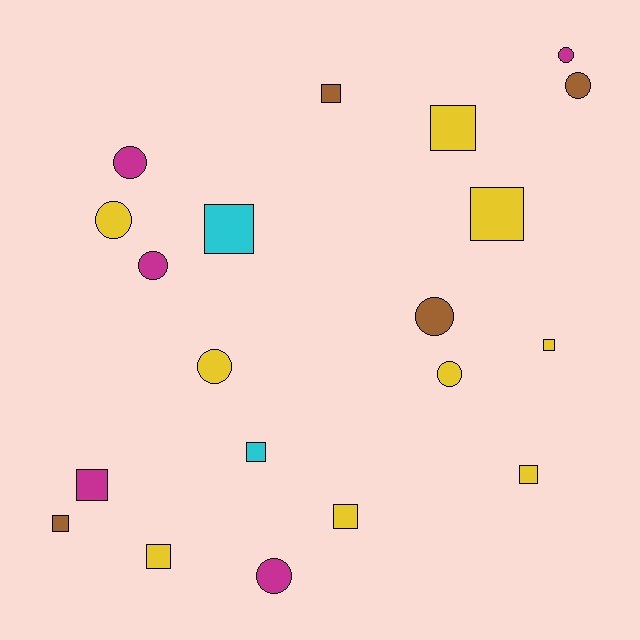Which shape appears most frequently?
Square, with 11 objects.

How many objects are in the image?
There are 20 objects.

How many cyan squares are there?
There are 2 cyan squares.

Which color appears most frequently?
Yellow, with 9 objects.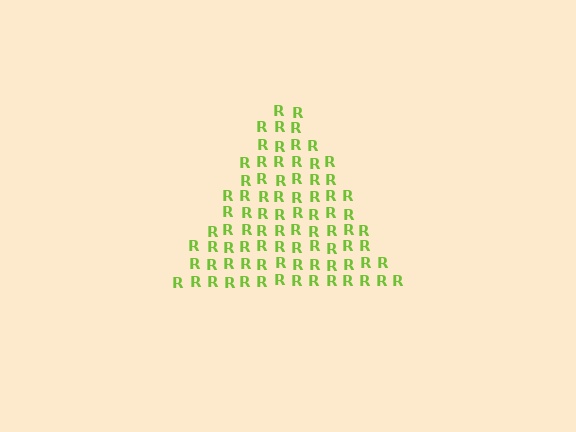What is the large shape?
The large shape is a triangle.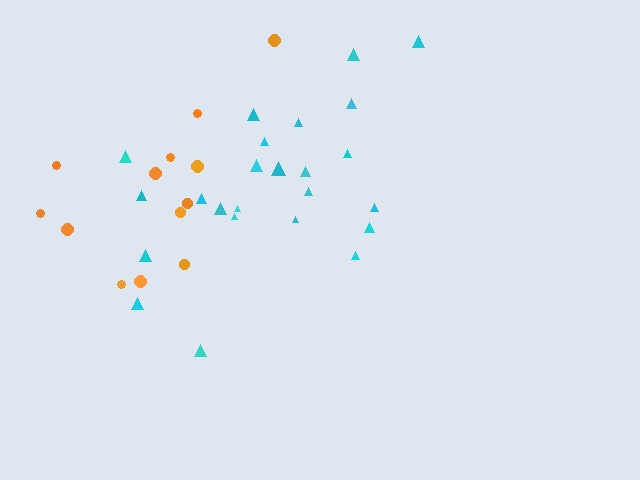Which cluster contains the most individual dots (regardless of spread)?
Cyan (24).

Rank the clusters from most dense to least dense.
cyan, orange.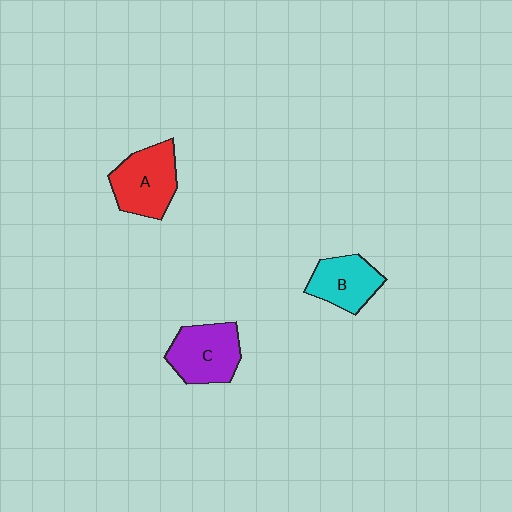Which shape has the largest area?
Shape A (red).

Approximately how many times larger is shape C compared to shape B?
Approximately 1.2 times.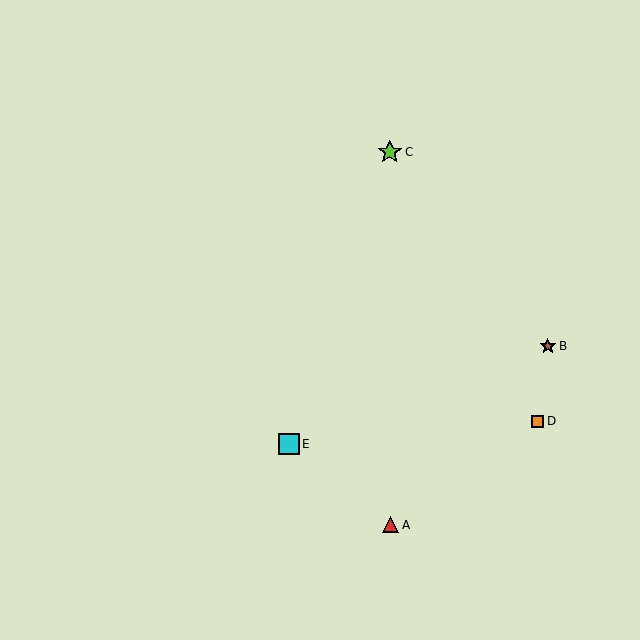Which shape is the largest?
The lime star (labeled C) is the largest.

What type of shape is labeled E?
Shape E is a cyan square.